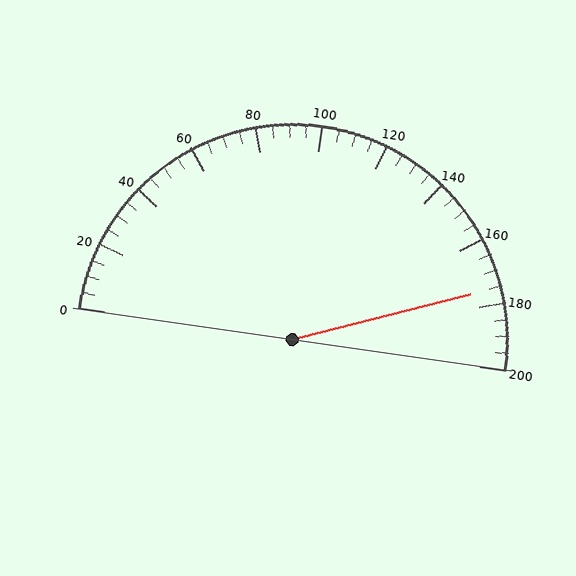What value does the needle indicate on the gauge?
The needle indicates approximately 175.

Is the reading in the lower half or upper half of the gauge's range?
The reading is in the upper half of the range (0 to 200).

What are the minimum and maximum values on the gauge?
The gauge ranges from 0 to 200.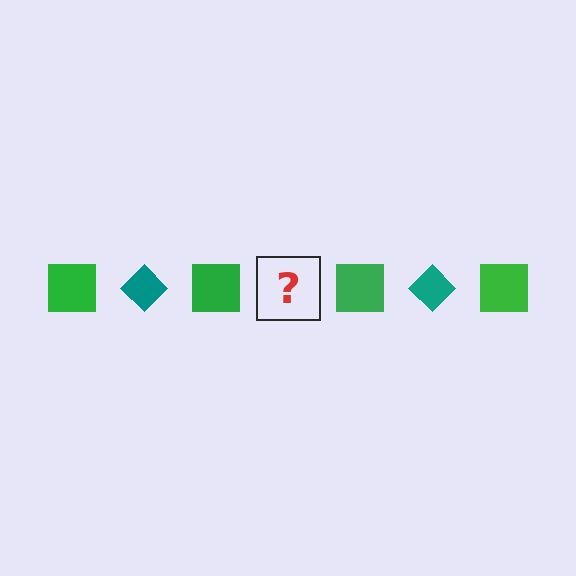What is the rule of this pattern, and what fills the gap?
The rule is that the pattern alternates between green square and teal diamond. The gap should be filled with a teal diamond.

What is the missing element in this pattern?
The missing element is a teal diamond.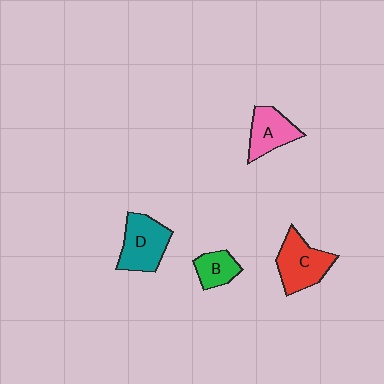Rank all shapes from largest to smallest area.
From largest to smallest: D (teal), C (red), A (pink), B (green).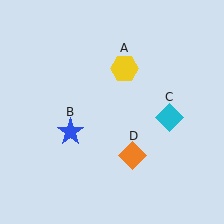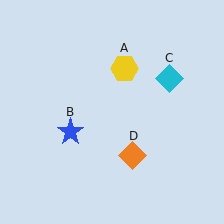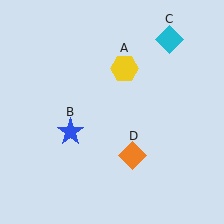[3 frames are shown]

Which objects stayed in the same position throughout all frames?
Yellow hexagon (object A) and blue star (object B) and orange diamond (object D) remained stationary.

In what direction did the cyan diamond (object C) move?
The cyan diamond (object C) moved up.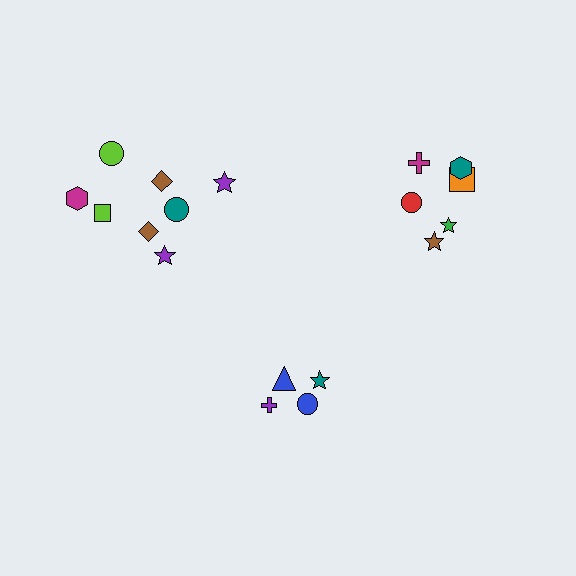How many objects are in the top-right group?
There are 6 objects.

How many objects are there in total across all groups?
There are 18 objects.